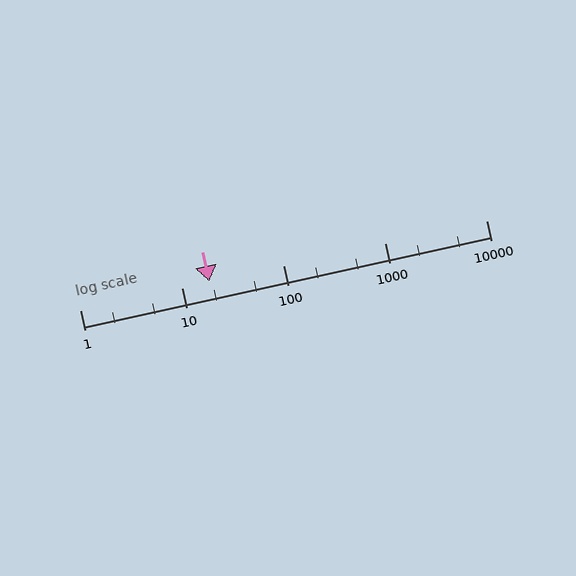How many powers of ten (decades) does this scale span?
The scale spans 4 decades, from 1 to 10000.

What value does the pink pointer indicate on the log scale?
The pointer indicates approximately 19.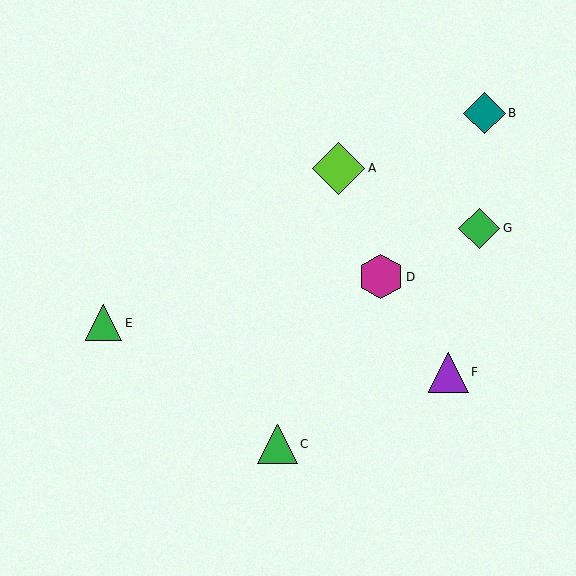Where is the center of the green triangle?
The center of the green triangle is at (277, 444).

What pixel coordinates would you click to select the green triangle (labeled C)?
Click at (277, 444) to select the green triangle C.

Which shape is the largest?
The lime diamond (labeled A) is the largest.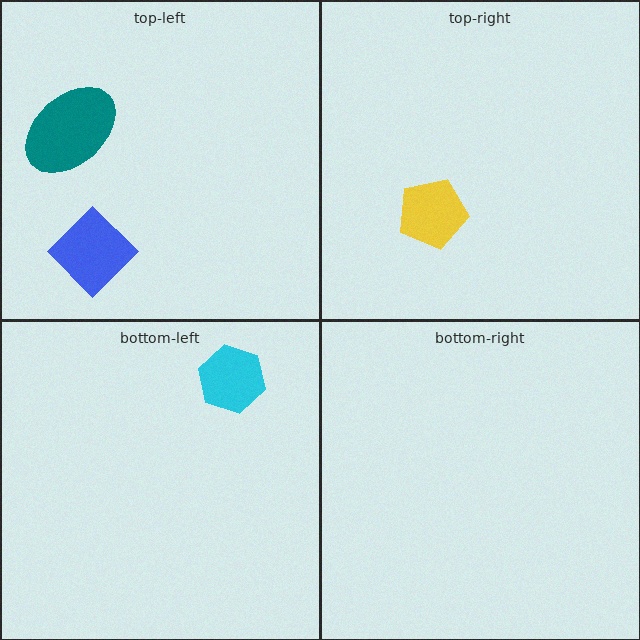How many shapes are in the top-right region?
1.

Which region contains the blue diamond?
The top-left region.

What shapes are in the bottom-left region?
The cyan hexagon.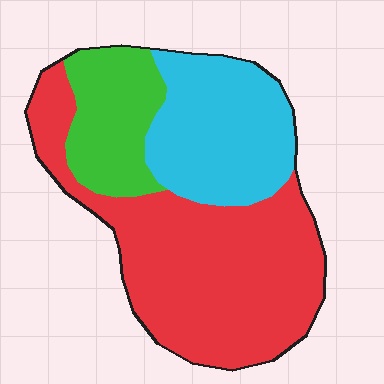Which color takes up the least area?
Green, at roughly 20%.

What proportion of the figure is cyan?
Cyan covers around 30% of the figure.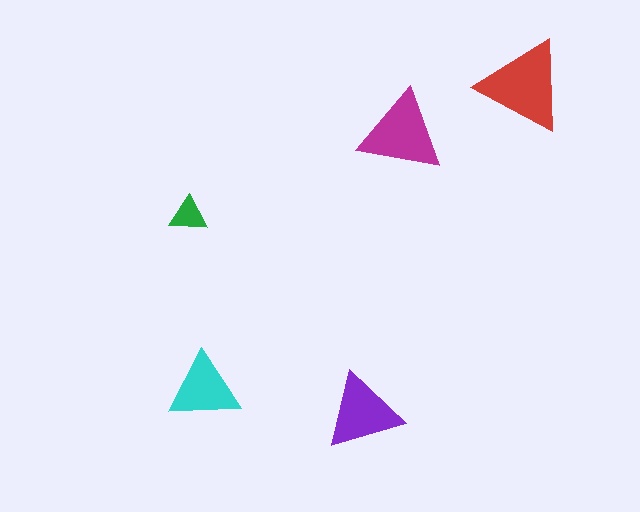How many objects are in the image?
There are 5 objects in the image.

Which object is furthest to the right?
The red triangle is rightmost.